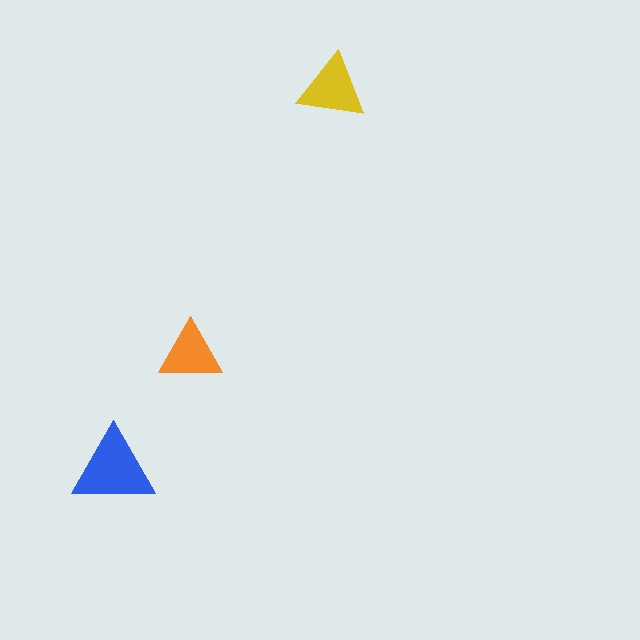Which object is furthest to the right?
The yellow triangle is rightmost.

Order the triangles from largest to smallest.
the blue one, the yellow one, the orange one.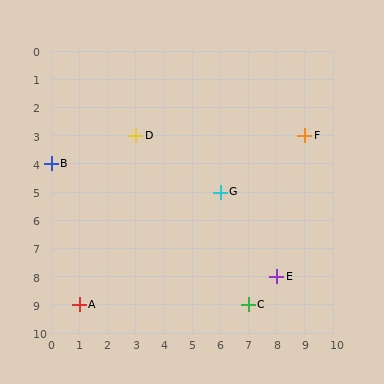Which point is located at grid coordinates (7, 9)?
Point C is at (7, 9).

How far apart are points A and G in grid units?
Points A and G are 5 columns and 4 rows apart (about 6.4 grid units diagonally).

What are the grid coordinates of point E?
Point E is at grid coordinates (8, 8).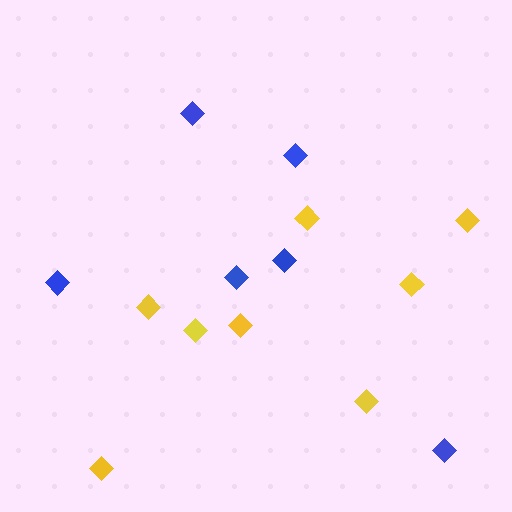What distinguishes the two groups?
There are 2 groups: one group of blue diamonds (6) and one group of yellow diamonds (8).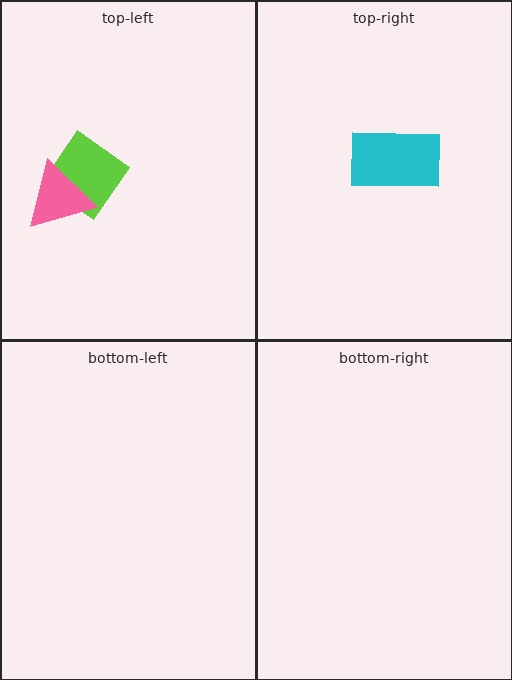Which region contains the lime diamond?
The top-left region.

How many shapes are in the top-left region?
2.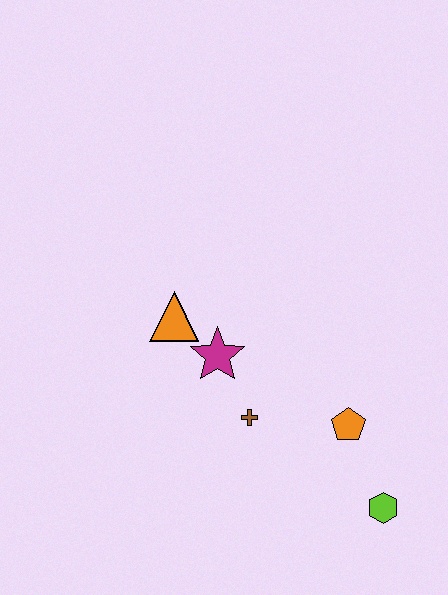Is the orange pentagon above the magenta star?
No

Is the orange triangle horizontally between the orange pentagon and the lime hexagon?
No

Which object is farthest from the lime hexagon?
The orange triangle is farthest from the lime hexagon.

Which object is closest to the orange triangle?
The magenta star is closest to the orange triangle.